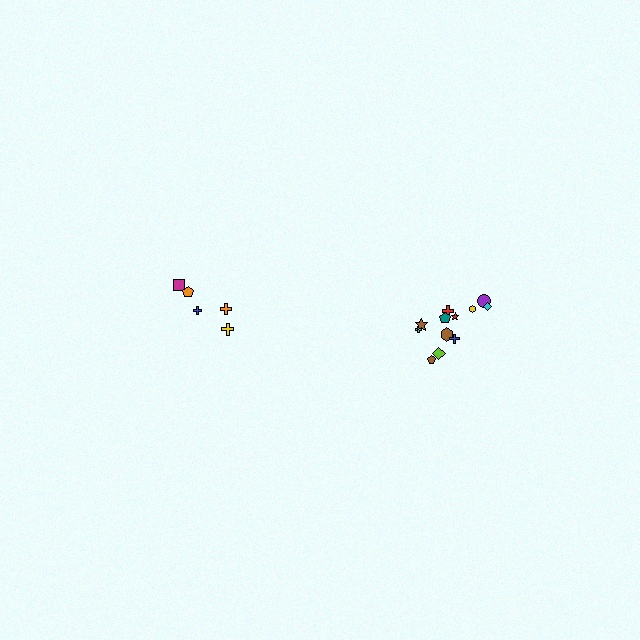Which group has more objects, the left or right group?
The right group.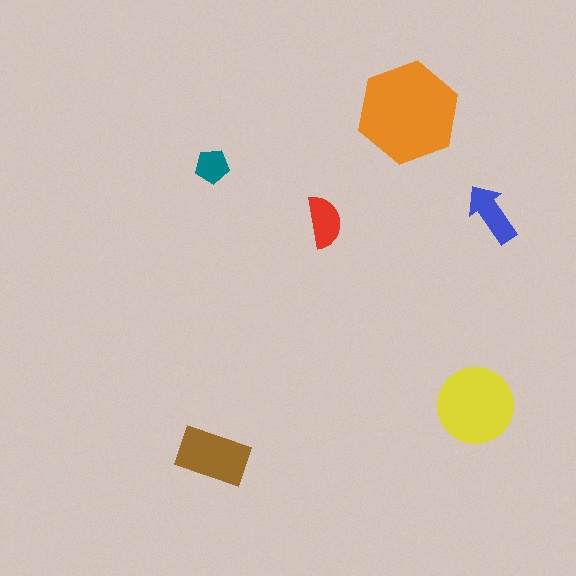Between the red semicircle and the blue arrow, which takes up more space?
The blue arrow.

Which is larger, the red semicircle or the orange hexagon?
The orange hexagon.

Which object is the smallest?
The teal pentagon.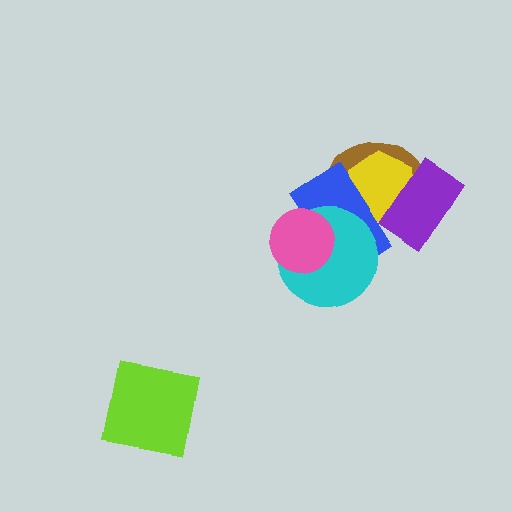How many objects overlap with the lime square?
0 objects overlap with the lime square.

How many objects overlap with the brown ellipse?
3 objects overlap with the brown ellipse.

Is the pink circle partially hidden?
No, no other shape covers it.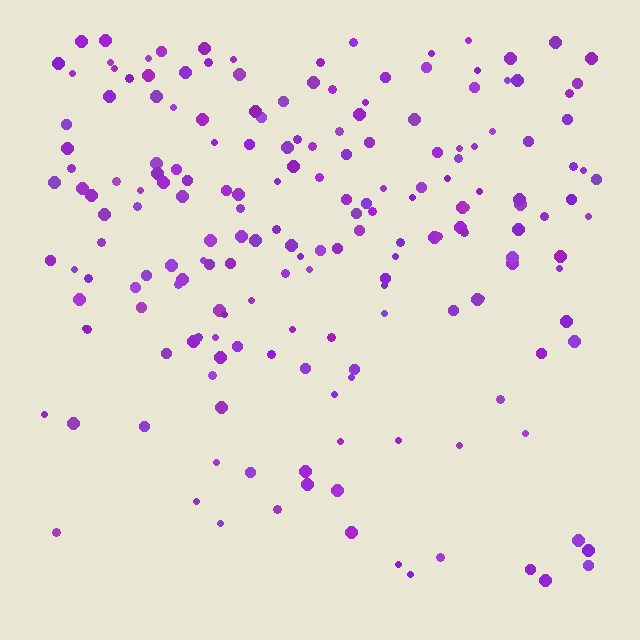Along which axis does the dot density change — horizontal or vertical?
Vertical.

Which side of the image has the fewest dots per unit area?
The bottom.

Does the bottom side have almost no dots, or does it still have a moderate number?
Still a moderate number, just noticeably fewer than the top.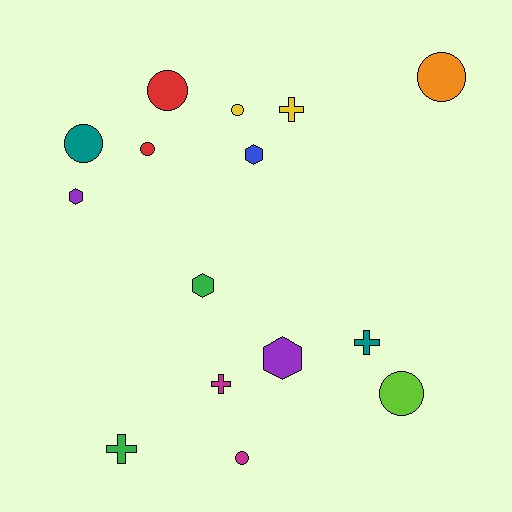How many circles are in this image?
There are 7 circles.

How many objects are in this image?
There are 15 objects.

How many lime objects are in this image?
There is 1 lime object.